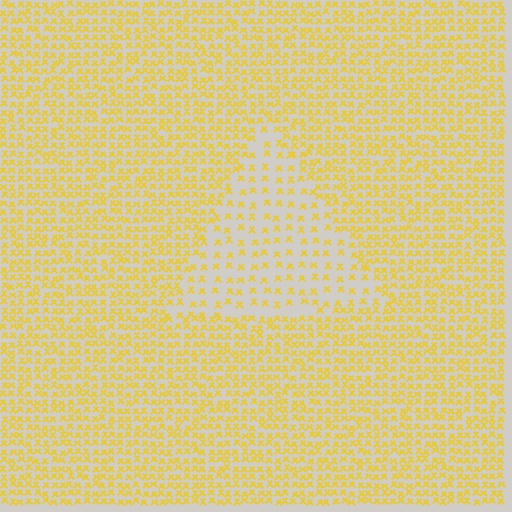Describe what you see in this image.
The image contains small yellow elements arranged at two different densities. A triangle-shaped region is visible where the elements are less densely packed than the surrounding area.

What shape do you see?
I see a triangle.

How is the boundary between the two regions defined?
The boundary is defined by a change in element density (approximately 2.2x ratio). All elements are the same color, size, and shape.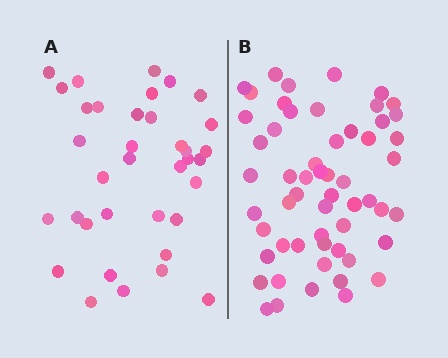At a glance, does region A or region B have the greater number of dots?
Region B (the right region) has more dots.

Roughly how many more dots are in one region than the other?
Region B has approximately 20 more dots than region A.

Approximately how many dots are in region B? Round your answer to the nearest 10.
About 60 dots. (The exact count is 56, which rounds to 60.)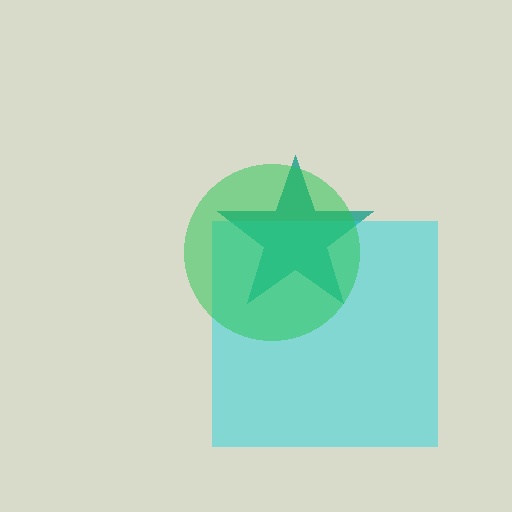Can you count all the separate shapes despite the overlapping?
Yes, there are 3 separate shapes.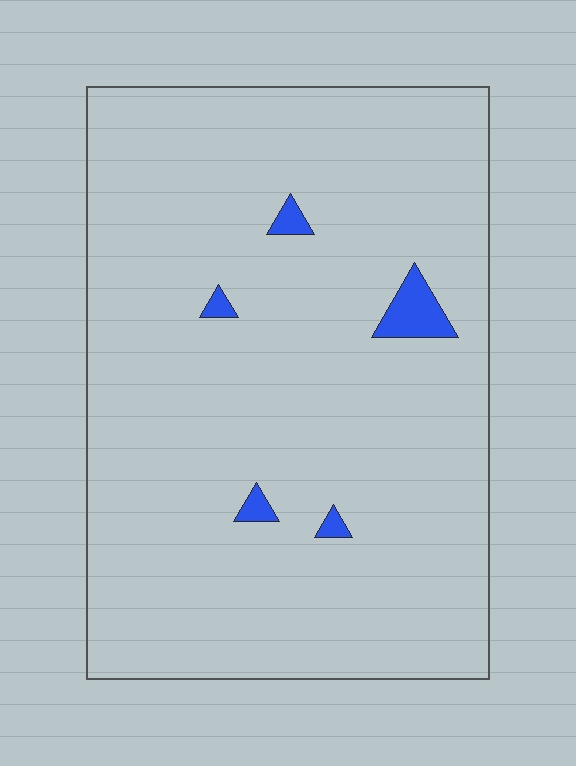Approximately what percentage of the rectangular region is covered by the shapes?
Approximately 5%.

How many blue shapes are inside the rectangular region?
5.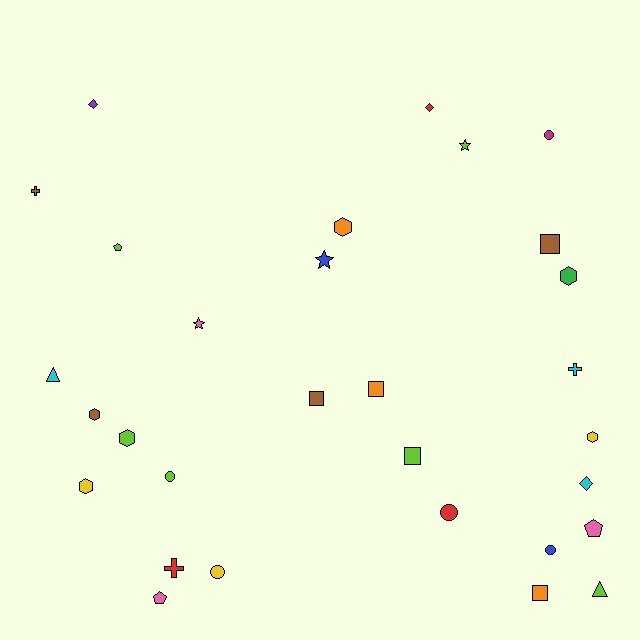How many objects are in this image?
There are 30 objects.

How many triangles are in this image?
There are 2 triangles.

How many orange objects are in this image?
There are 3 orange objects.